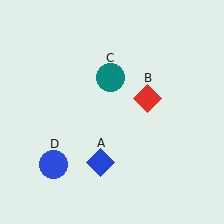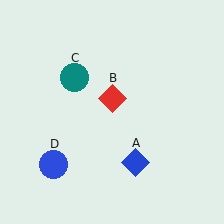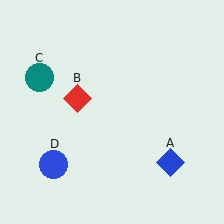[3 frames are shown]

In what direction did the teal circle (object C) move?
The teal circle (object C) moved left.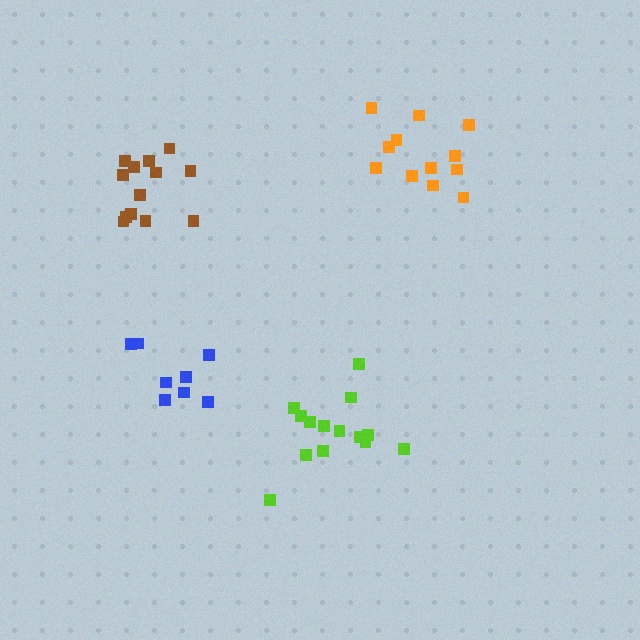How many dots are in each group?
Group 1: 14 dots, Group 2: 8 dots, Group 3: 12 dots, Group 4: 13 dots (47 total).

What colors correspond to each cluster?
The clusters are colored: lime, blue, orange, brown.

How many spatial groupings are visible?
There are 4 spatial groupings.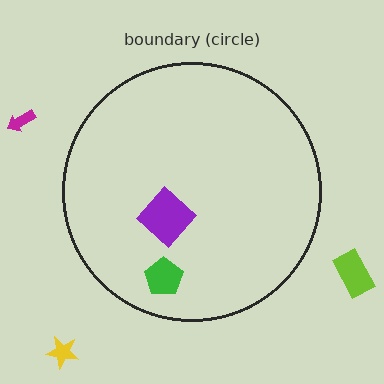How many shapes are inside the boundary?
2 inside, 3 outside.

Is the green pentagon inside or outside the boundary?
Inside.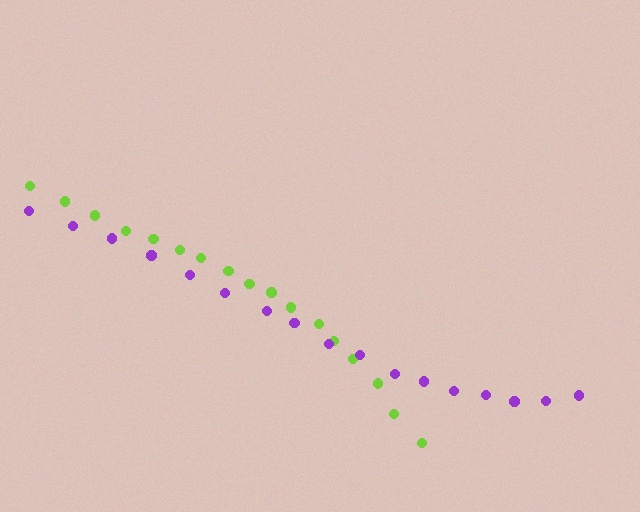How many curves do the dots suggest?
There are 2 distinct paths.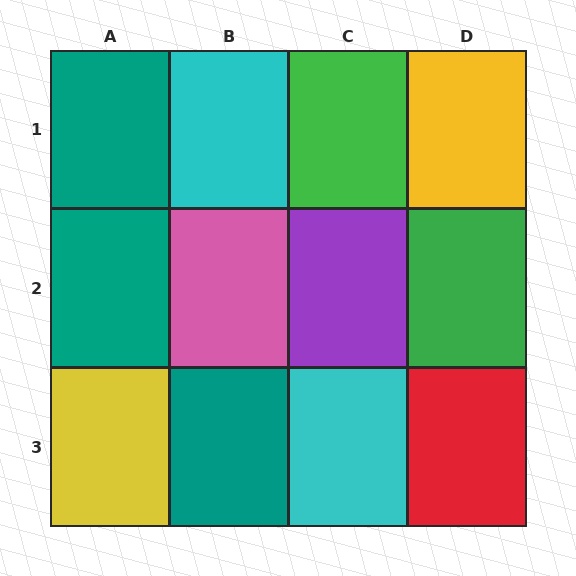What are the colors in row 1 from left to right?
Teal, cyan, green, yellow.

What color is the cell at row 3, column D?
Red.